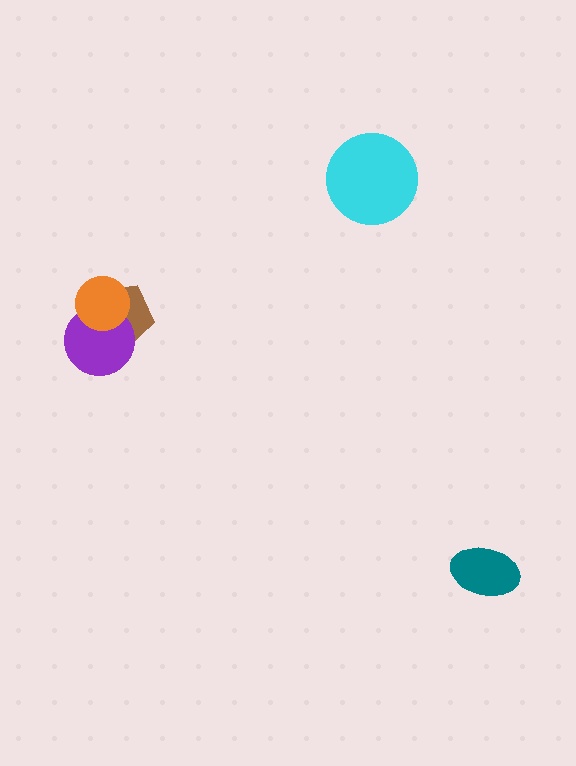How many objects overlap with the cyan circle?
0 objects overlap with the cyan circle.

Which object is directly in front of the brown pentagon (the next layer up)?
The purple circle is directly in front of the brown pentagon.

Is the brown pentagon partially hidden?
Yes, it is partially covered by another shape.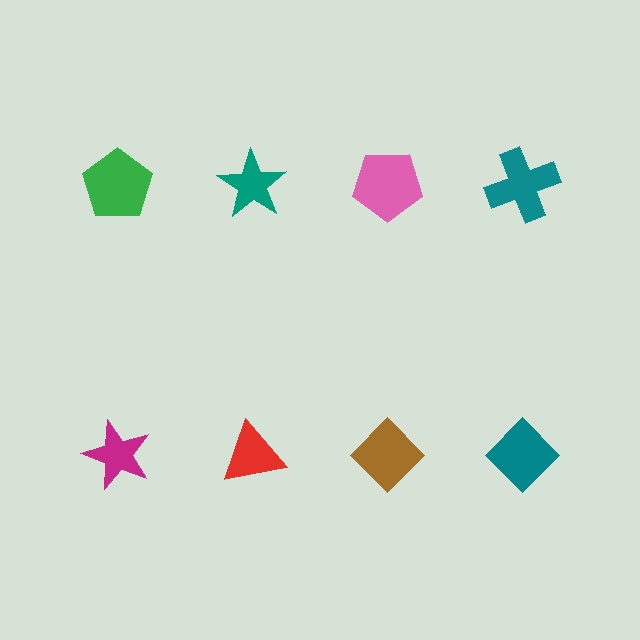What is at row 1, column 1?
A green pentagon.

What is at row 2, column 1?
A magenta star.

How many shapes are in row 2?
4 shapes.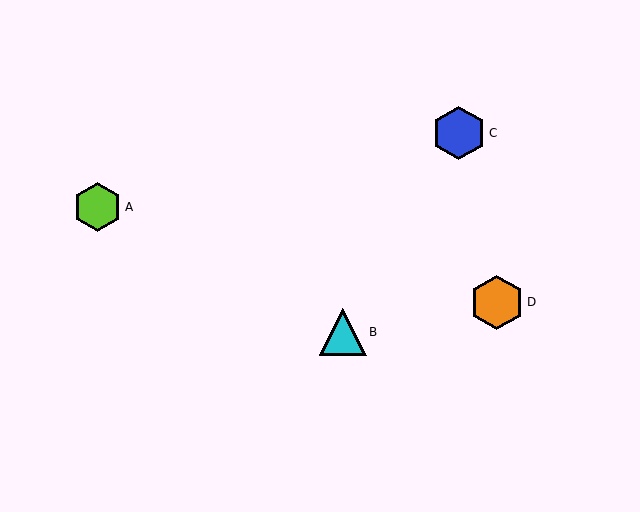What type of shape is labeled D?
Shape D is an orange hexagon.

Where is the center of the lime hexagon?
The center of the lime hexagon is at (98, 207).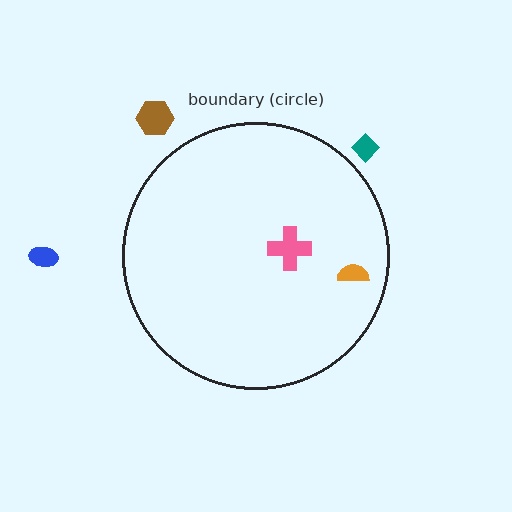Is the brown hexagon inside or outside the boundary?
Outside.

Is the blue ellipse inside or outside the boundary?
Outside.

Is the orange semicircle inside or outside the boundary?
Inside.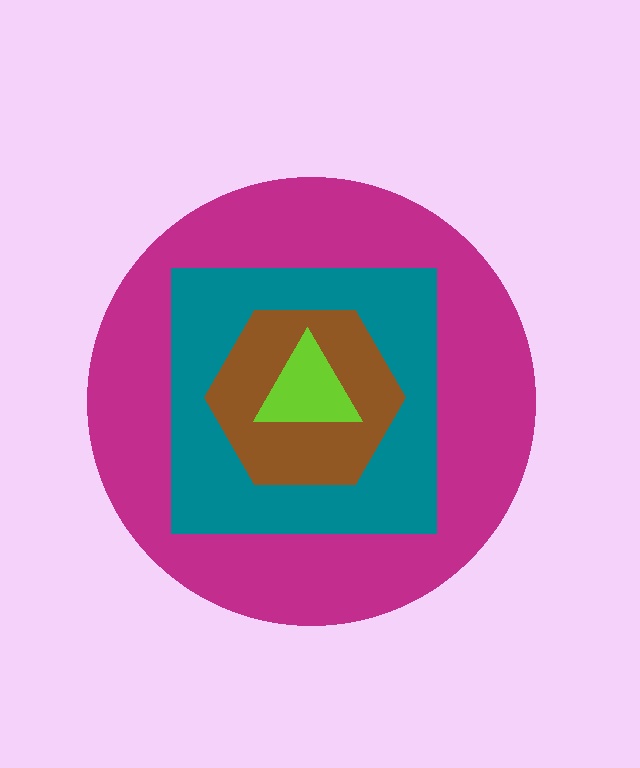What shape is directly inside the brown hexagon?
The lime triangle.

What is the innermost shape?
The lime triangle.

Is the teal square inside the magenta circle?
Yes.